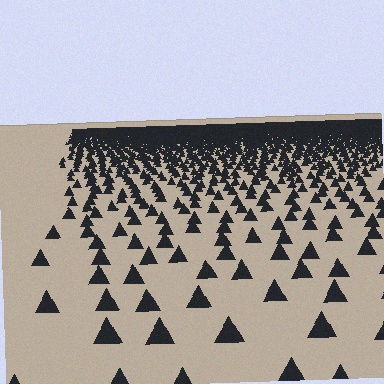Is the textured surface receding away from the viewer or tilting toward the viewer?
The surface is receding away from the viewer. Texture elements get smaller and denser toward the top.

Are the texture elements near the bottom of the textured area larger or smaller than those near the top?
Larger. Near the bottom, elements are closer to the viewer and appear at a bigger on-screen size.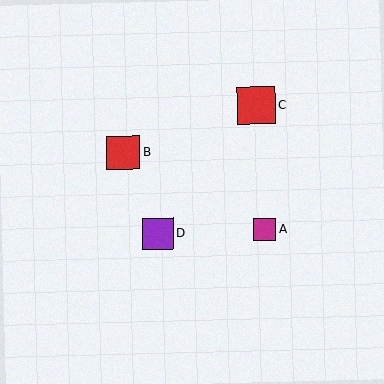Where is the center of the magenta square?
The center of the magenta square is at (265, 230).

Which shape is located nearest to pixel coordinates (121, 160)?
The red square (labeled B) at (123, 153) is nearest to that location.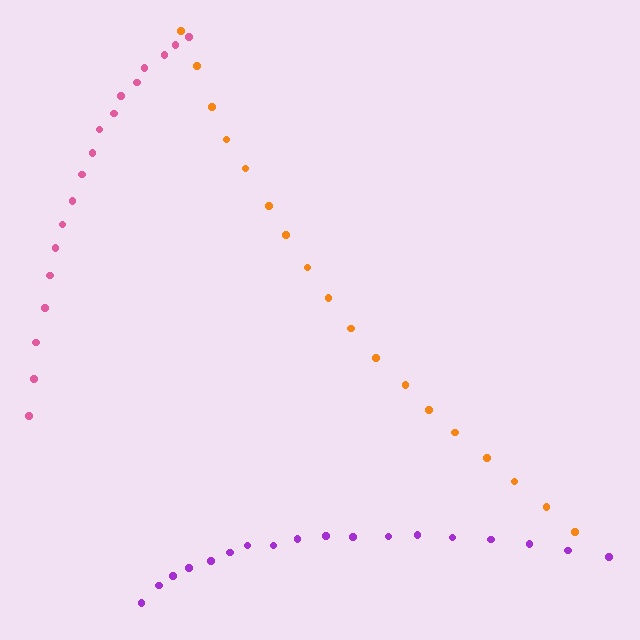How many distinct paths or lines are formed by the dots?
There are 3 distinct paths.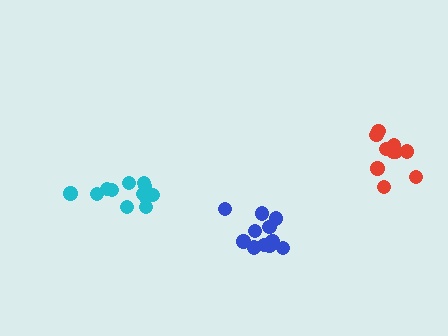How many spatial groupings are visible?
There are 3 spatial groupings.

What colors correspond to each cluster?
The clusters are colored: red, cyan, blue.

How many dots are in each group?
Group 1: 10 dots, Group 2: 12 dots, Group 3: 11 dots (33 total).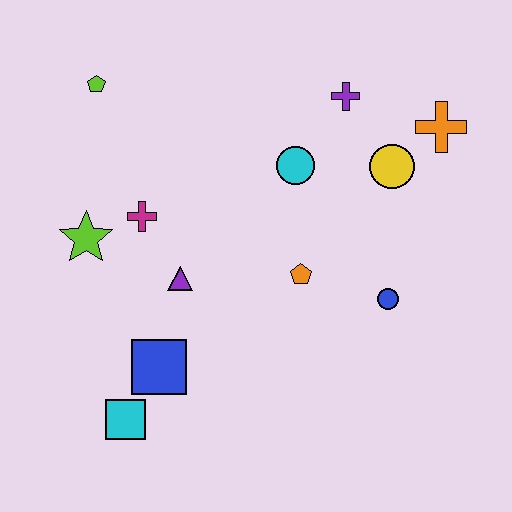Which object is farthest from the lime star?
The orange cross is farthest from the lime star.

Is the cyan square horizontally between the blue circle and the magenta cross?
No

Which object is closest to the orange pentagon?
The blue circle is closest to the orange pentagon.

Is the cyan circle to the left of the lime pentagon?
No